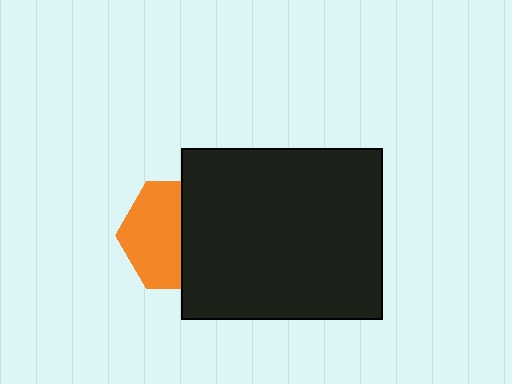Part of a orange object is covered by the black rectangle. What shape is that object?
It is a hexagon.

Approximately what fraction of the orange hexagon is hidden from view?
Roughly 46% of the orange hexagon is hidden behind the black rectangle.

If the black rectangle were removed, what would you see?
You would see the complete orange hexagon.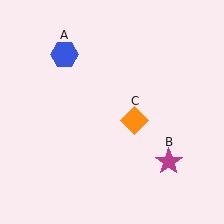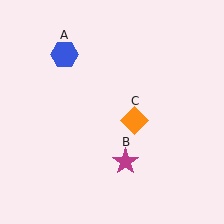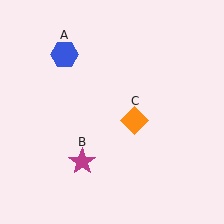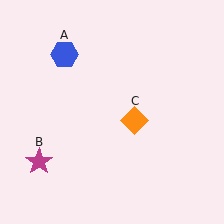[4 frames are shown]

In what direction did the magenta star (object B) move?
The magenta star (object B) moved left.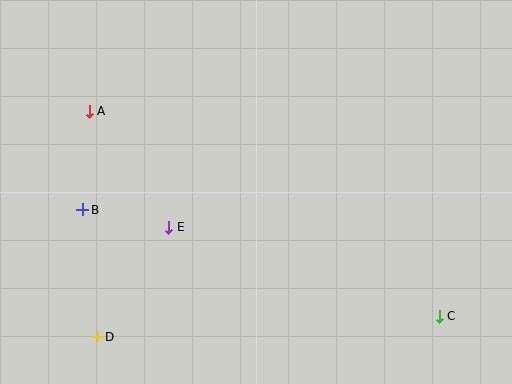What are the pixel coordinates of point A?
Point A is at (89, 111).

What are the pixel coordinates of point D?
Point D is at (97, 337).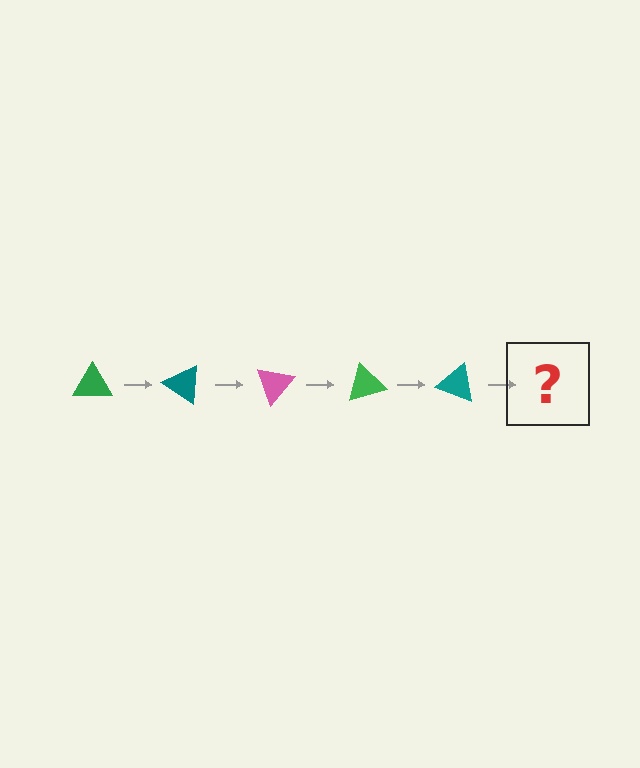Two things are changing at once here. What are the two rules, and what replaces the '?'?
The two rules are that it rotates 35 degrees each step and the color cycles through green, teal, and pink. The '?' should be a pink triangle, rotated 175 degrees from the start.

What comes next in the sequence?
The next element should be a pink triangle, rotated 175 degrees from the start.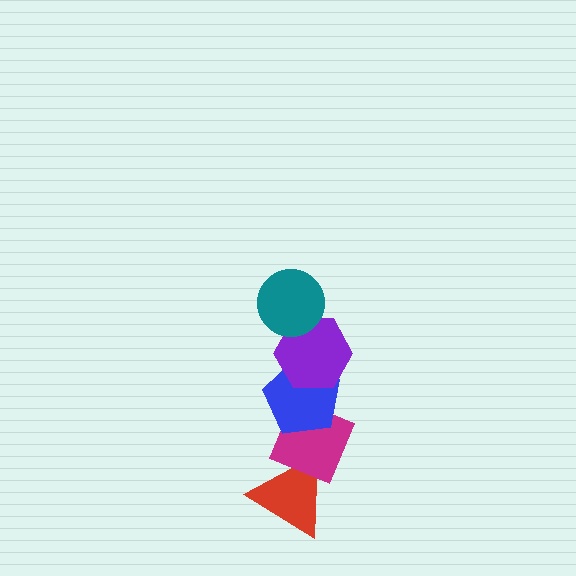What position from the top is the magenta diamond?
The magenta diamond is 4th from the top.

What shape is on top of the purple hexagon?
The teal circle is on top of the purple hexagon.